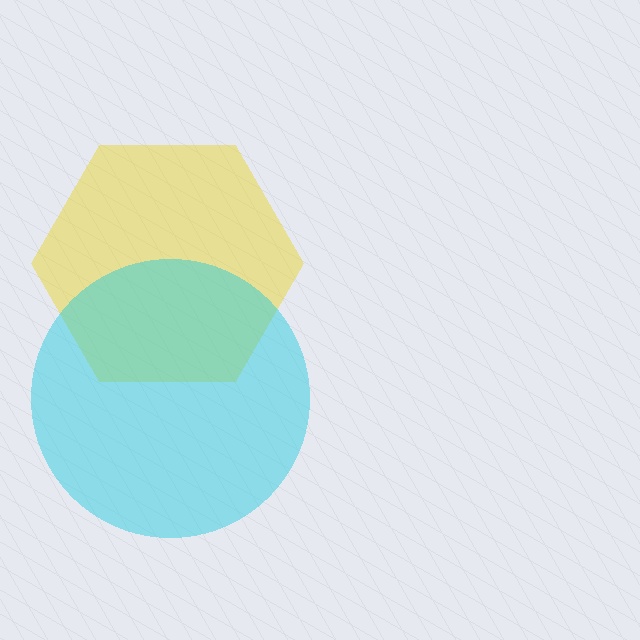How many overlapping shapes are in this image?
There are 2 overlapping shapes in the image.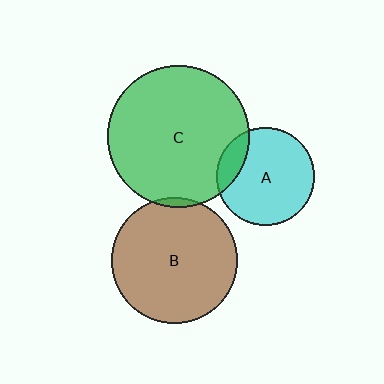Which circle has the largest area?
Circle C (green).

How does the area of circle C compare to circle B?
Approximately 1.3 times.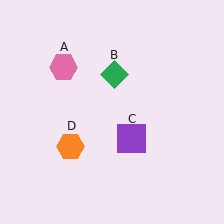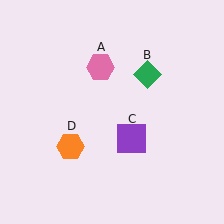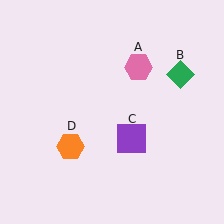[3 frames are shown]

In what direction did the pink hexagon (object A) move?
The pink hexagon (object A) moved right.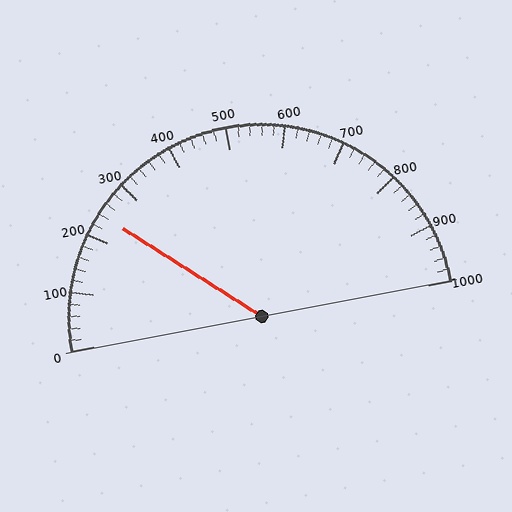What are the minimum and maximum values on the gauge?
The gauge ranges from 0 to 1000.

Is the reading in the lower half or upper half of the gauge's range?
The reading is in the lower half of the range (0 to 1000).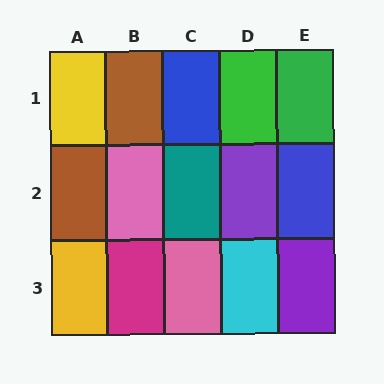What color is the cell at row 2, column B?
Pink.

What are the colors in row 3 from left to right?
Yellow, magenta, pink, cyan, purple.